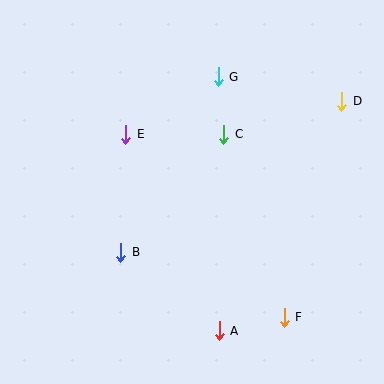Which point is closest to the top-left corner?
Point E is closest to the top-left corner.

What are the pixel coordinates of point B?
Point B is at (121, 252).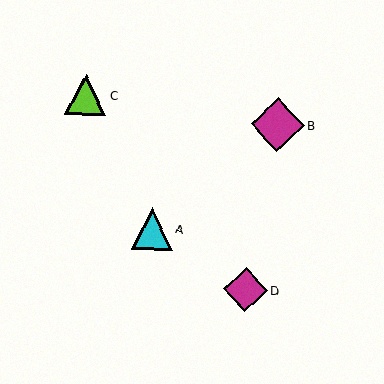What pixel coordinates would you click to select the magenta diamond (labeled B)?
Click at (278, 125) to select the magenta diamond B.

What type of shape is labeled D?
Shape D is a magenta diamond.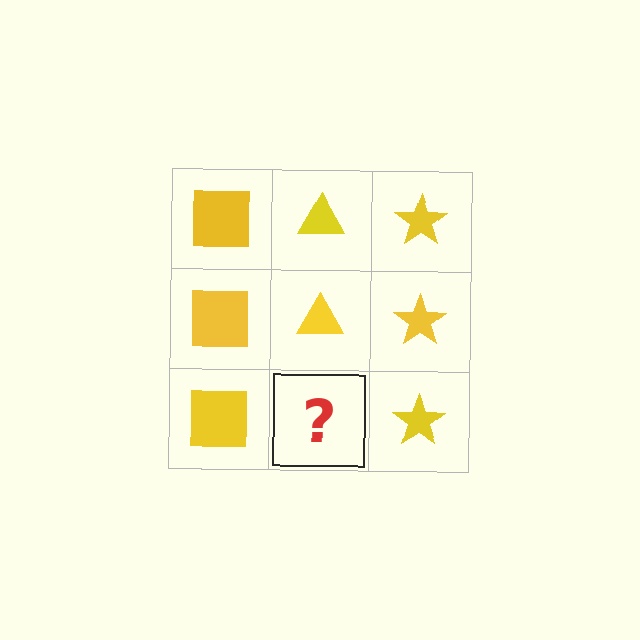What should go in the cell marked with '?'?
The missing cell should contain a yellow triangle.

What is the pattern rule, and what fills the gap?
The rule is that each column has a consistent shape. The gap should be filled with a yellow triangle.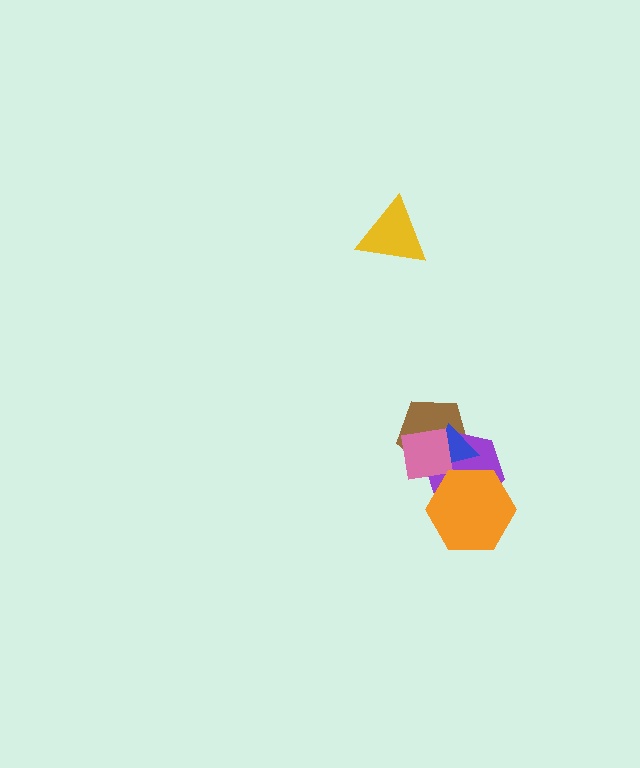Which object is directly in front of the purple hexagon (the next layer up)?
The blue triangle is directly in front of the purple hexagon.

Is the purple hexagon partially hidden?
Yes, it is partially covered by another shape.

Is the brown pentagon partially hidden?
Yes, it is partially covered by another shape.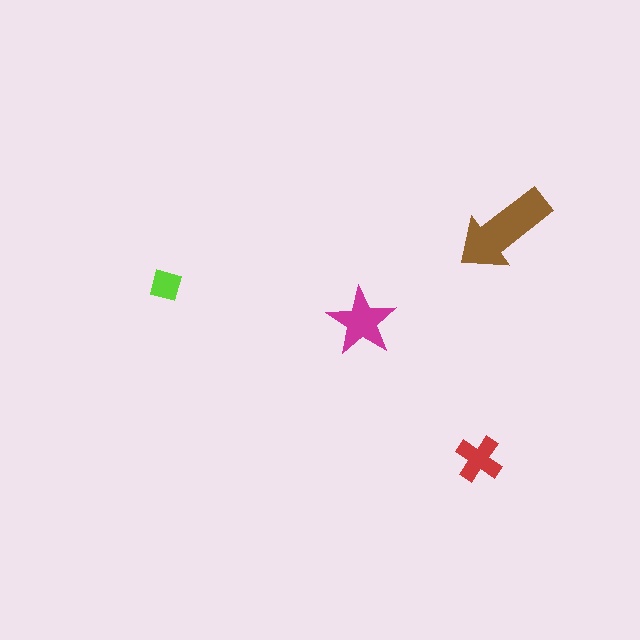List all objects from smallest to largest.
The lime square, the red cross, the magenta star, the brown arrow.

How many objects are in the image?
There are 4 objects in the image.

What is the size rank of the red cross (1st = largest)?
3rd.